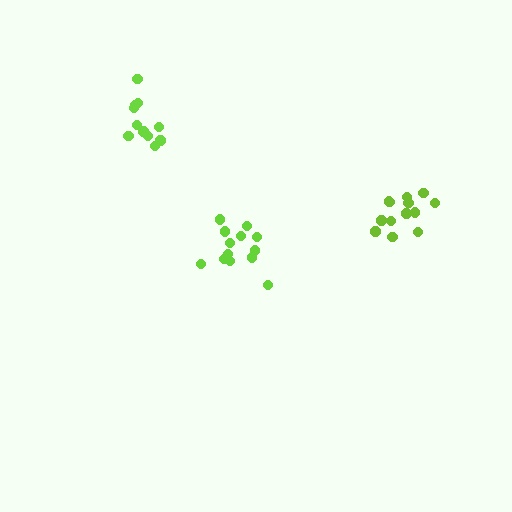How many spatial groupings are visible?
There are 3 spatial groupings.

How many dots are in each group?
Group 1: 13 dots, Group 2: 13 dots, Group 3: 11 dots (37 total).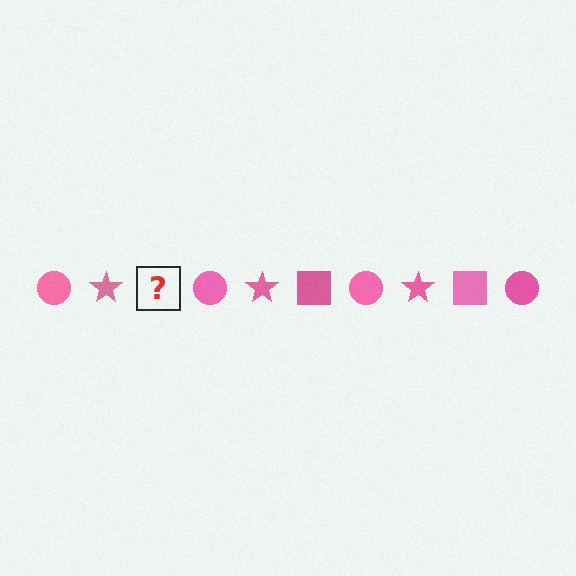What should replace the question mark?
The question mark should be replaced with a pink square.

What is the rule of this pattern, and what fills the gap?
The rule is that the pattern cycles through circle, star, square shapes in pink. The gap should be filled with a pink square.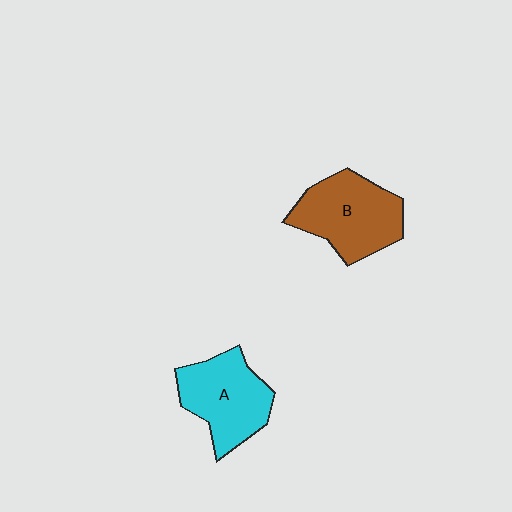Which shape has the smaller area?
Shape A (cyan).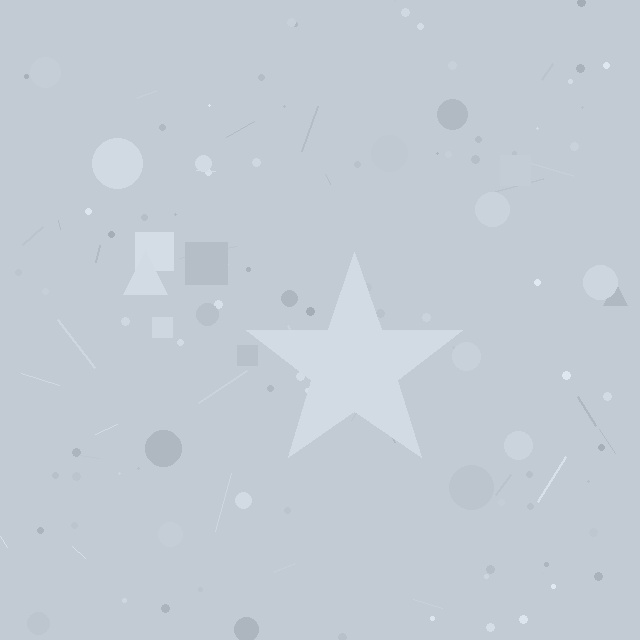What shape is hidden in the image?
A star is hidden in the image.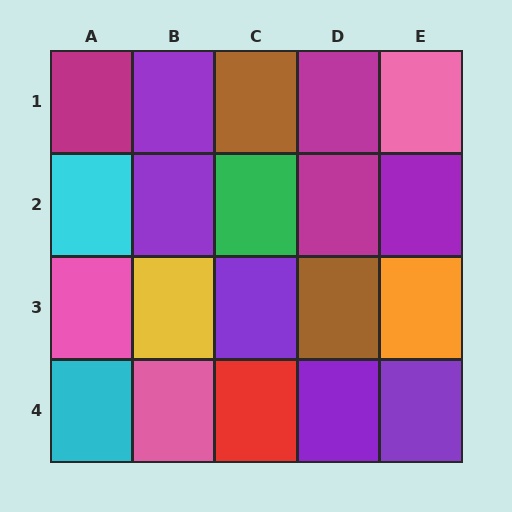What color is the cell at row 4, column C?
Red.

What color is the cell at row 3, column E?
Orange.